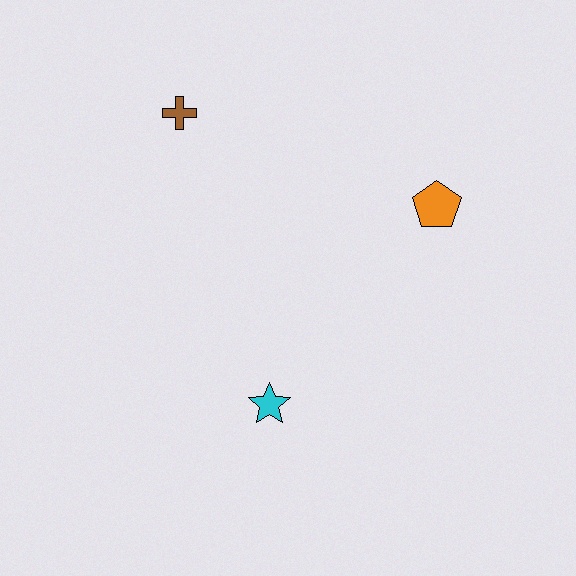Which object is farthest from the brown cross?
The cyan star is farthest from the brown cross.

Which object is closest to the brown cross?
The orange pentagon is closest to the brown cross.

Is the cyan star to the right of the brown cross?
Yes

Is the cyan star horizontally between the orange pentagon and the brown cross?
Yes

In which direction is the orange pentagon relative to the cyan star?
The orange pentagon is above the cyan star.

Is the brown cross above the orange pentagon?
Yes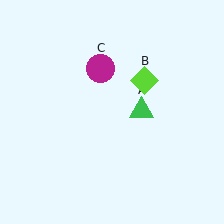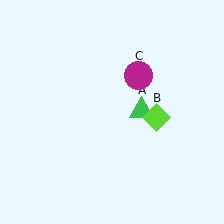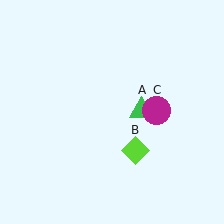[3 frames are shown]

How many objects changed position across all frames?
2 objects changed position: lime diamond (object B), magenta circle (object C).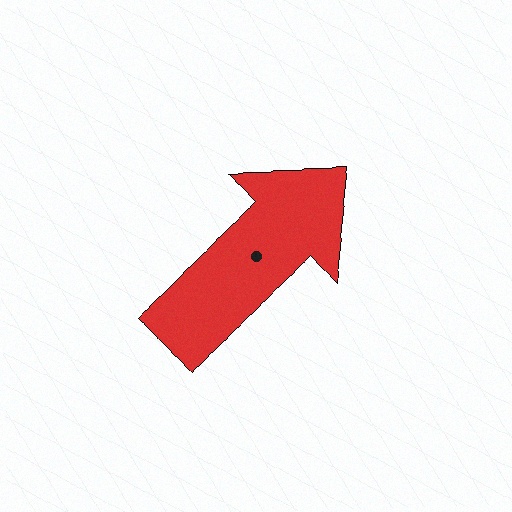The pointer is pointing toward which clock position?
Roughly 2 o'clock.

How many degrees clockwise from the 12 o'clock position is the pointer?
Approximately 47 degrees.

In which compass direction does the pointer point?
Northeast.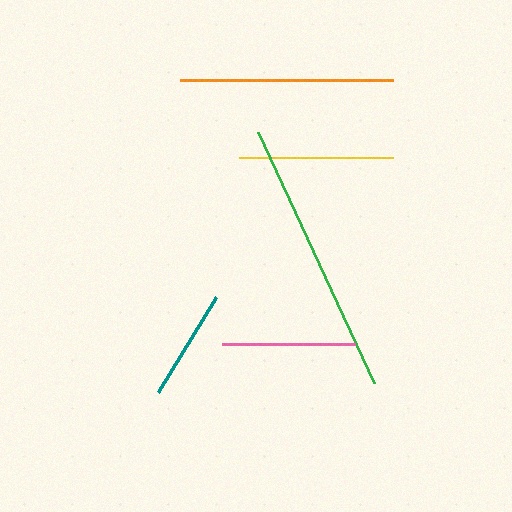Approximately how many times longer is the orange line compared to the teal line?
The orange line is approximately 1.9 times the length of the teal line.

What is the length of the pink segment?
The pink segment is approximately 133 pixels long.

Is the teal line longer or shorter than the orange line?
The orange line is longer than the teal line.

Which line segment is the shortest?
The teal line is the shortest at approximately 111 pixels.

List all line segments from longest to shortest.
From longest to shortest: green, orange, yellow, pink, teal.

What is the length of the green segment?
The green segment is approximately 276 pixels long.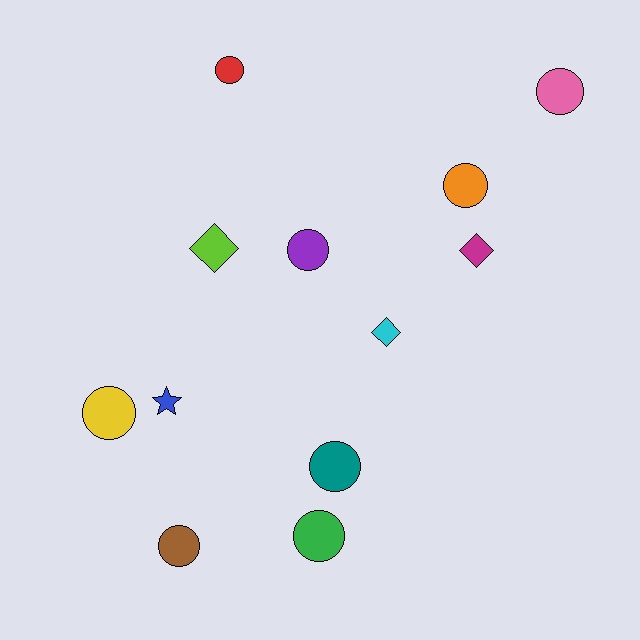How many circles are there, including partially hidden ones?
There are 8 circles.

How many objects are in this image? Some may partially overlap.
There are 12 objects.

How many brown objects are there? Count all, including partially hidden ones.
There is 1 brown object.